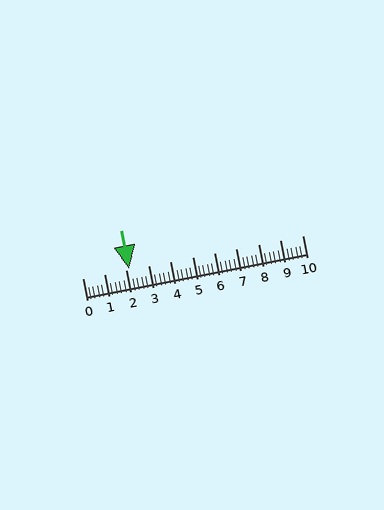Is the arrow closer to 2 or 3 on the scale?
The arrow is closer to 2.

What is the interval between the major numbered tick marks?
The major tick marks are spaced 1 units apart.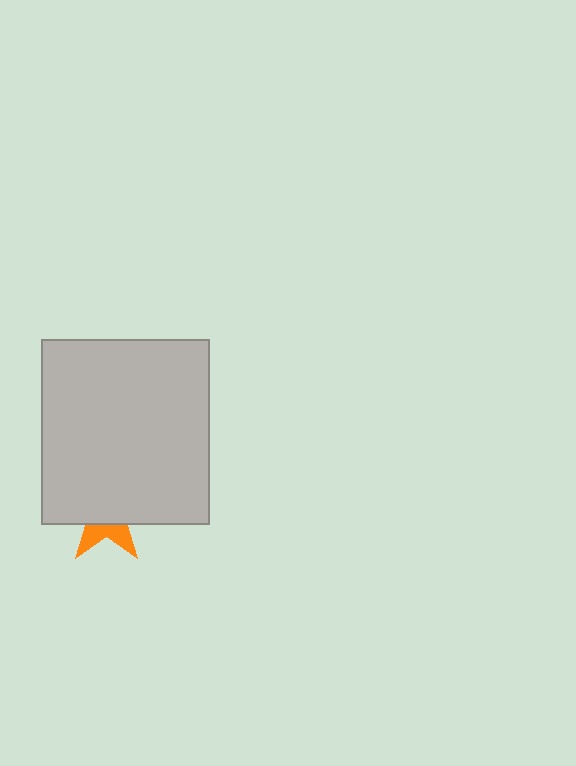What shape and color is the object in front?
The object in front is a light gray rectangle.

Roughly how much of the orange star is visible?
A small part of it is visible (roughly 32%).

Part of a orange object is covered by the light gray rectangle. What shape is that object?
It is a star.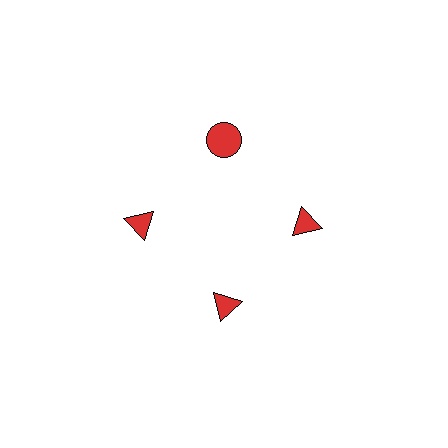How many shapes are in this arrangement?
There are 4 shapes arranged in a ring pattern.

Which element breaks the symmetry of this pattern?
The red circle at roughly the 12 o'clock position breaks the symmetry. All other shapes are red triangles.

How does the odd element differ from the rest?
It has a different shape: circle instead of triangle.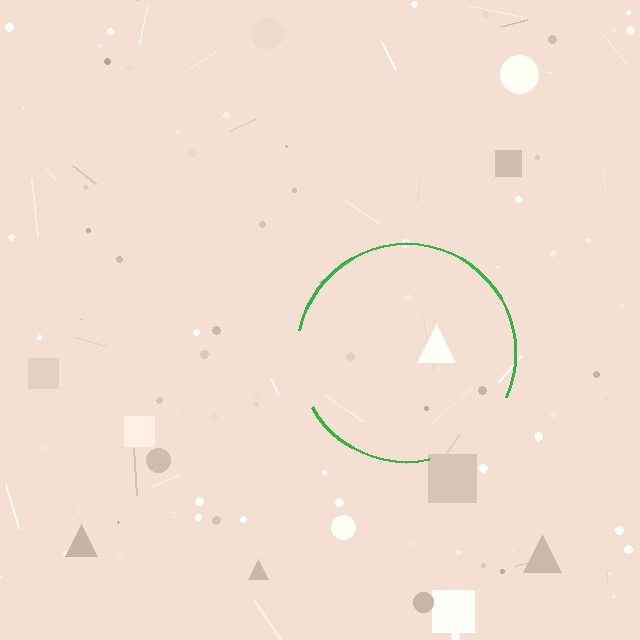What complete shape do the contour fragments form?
The contour fragments form a circle.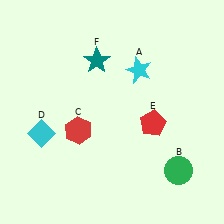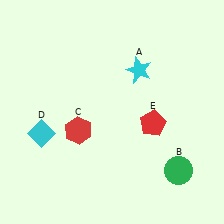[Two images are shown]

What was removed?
The teal star (F) was removed in Image 2.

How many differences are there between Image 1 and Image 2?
There is 1 difference between the two images.